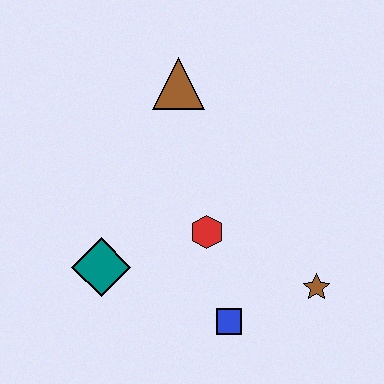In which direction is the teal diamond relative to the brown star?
The teal diamond is to the left of the brown star.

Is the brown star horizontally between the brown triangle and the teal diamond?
No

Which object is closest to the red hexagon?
The blue square is closest to the red hexagon.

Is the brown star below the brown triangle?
Yes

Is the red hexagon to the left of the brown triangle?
No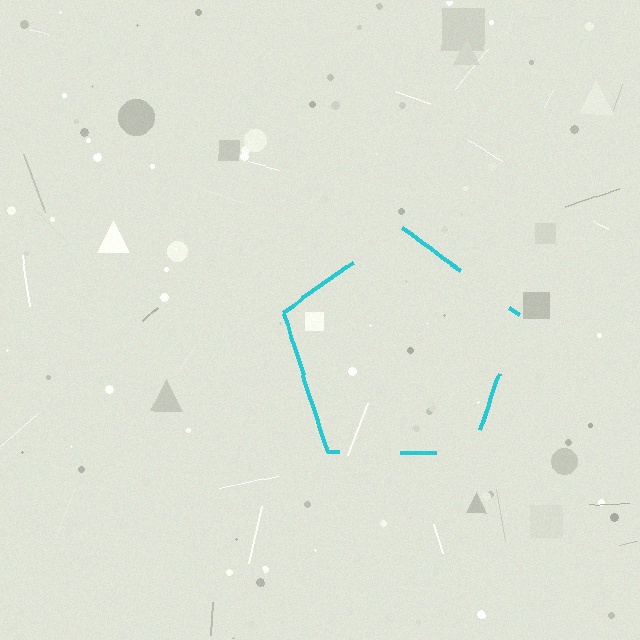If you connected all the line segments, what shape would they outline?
They would outline a pentagon.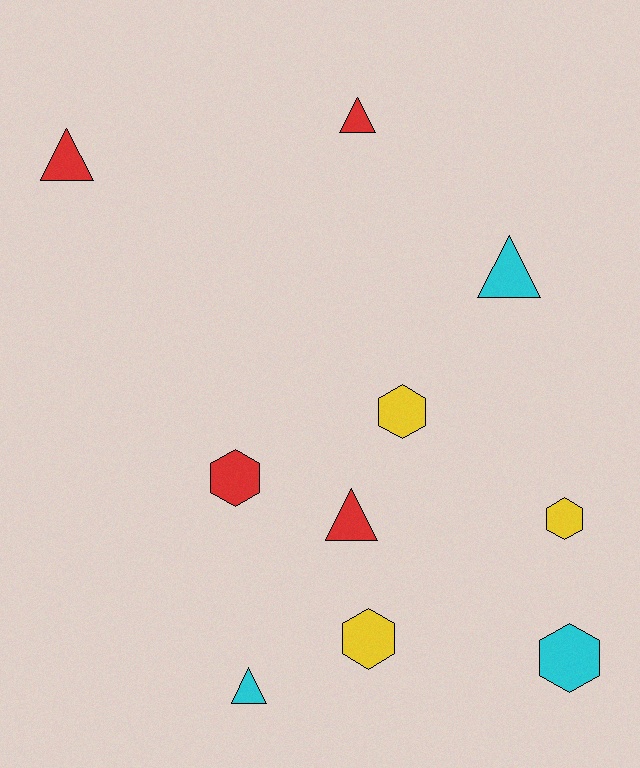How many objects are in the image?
There are 10 objects.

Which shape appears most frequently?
Hexagon, with 5 objects.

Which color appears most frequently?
Red, with 4 objects.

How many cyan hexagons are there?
There is 1 cyan hexagon.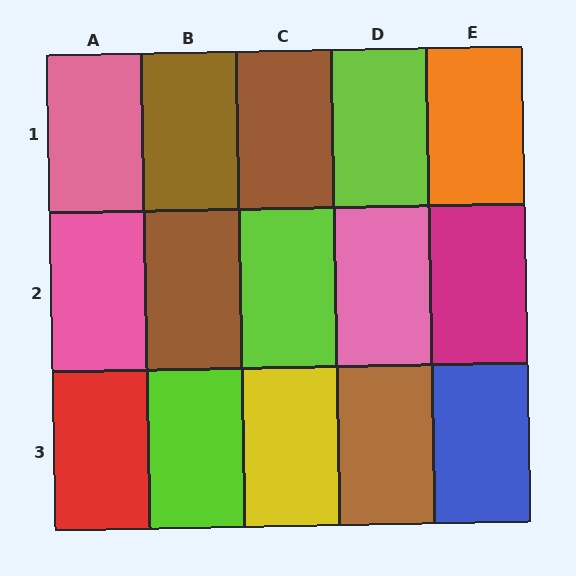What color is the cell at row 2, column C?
Lime.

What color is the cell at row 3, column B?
Lime.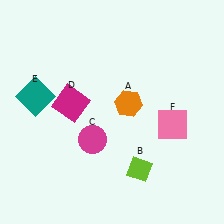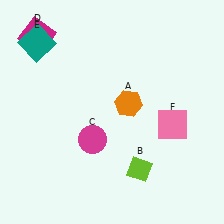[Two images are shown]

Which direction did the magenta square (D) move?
The magenta square (D) moved up.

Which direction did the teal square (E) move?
The teal square (E) moved up.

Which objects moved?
The objects that moved are: the magenta square (D), the teal square (E).